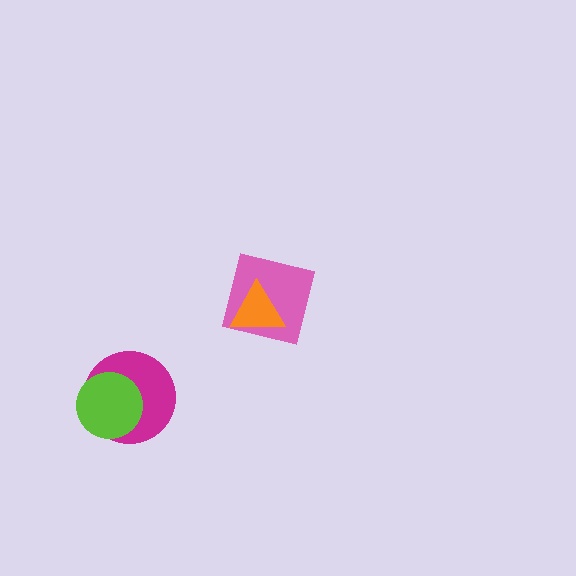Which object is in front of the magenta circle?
The lime circle is in front of the magenta circle.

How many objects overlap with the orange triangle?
1 object overlaps with the orange triangle.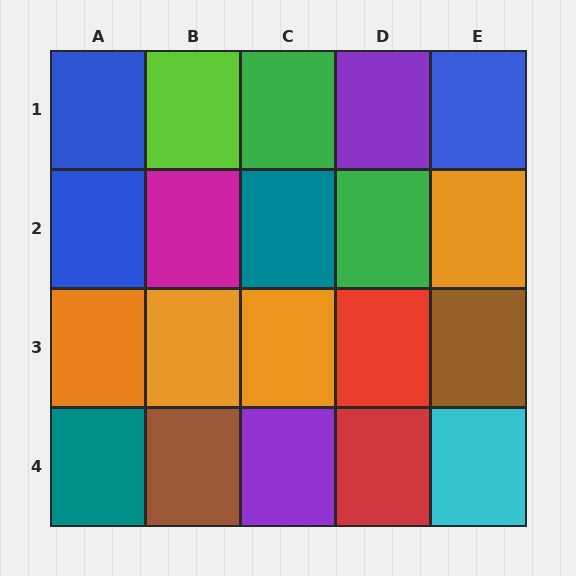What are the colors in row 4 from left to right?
Teal, brown, purple, red, cyan.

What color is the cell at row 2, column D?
Green.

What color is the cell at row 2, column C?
Teal.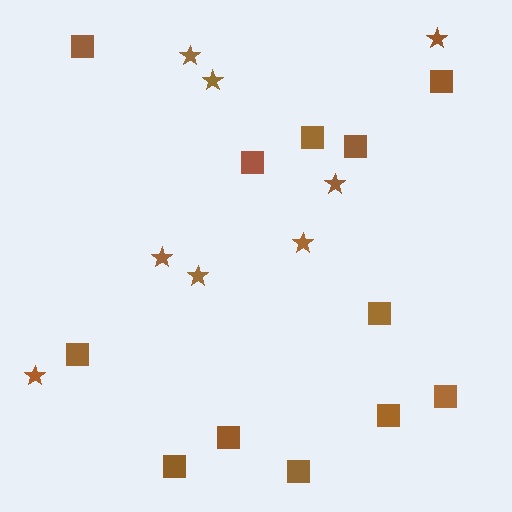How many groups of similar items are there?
There are 2 groups: one group of squares (12) and one group of stars (8).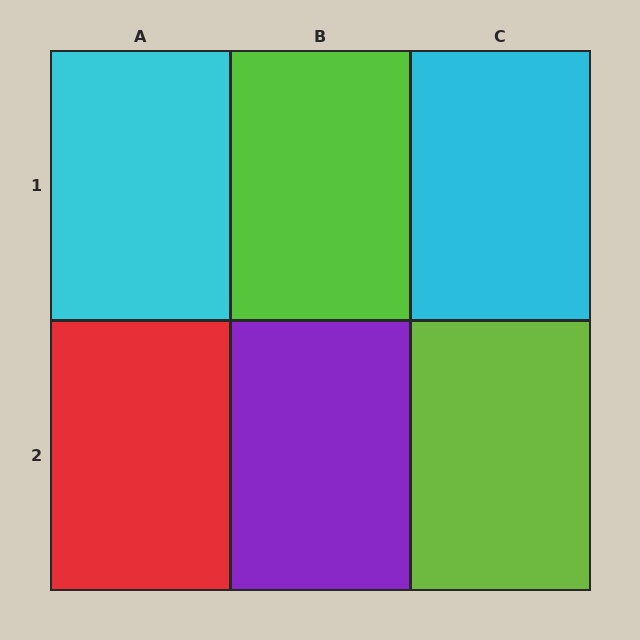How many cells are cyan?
2 cells are cyan.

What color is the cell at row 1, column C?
Cyan.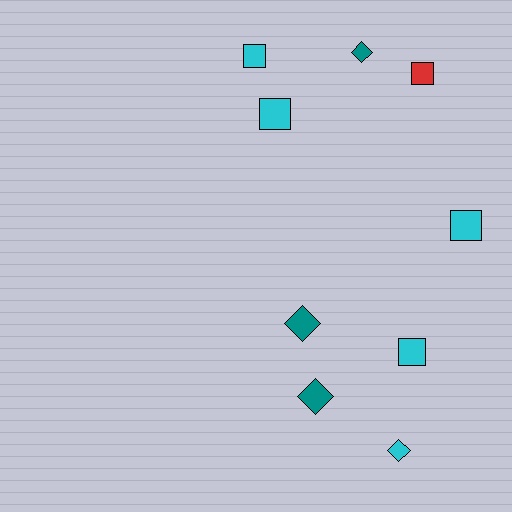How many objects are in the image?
There are 9 objects.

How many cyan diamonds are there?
There is 1 cyan diamond.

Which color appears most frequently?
Cyan, with 5 objects.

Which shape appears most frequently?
Square, with 5 objects.